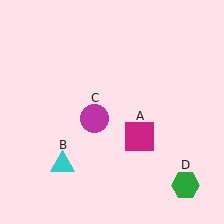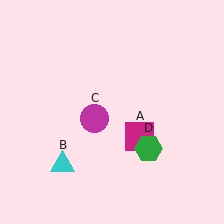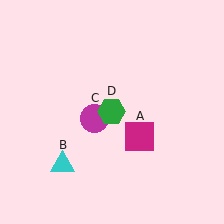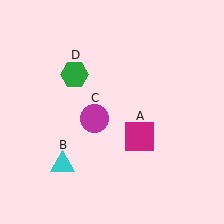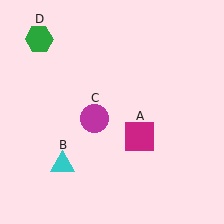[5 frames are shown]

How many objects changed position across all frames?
1 object changed position: green hexagon (object D).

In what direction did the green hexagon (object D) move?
The green hexagon (object D) moved up and to the left.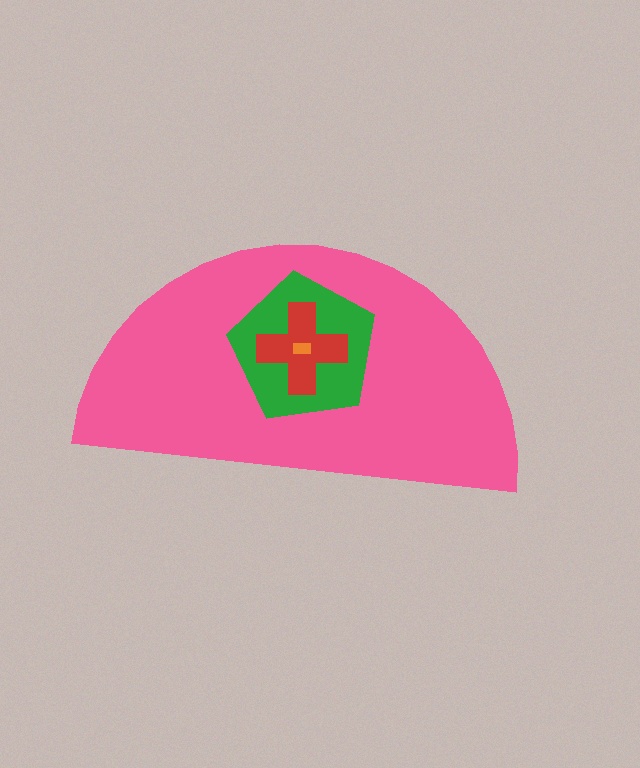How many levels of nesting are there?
4.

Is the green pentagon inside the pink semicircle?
Yes.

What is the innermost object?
The orange rectangle.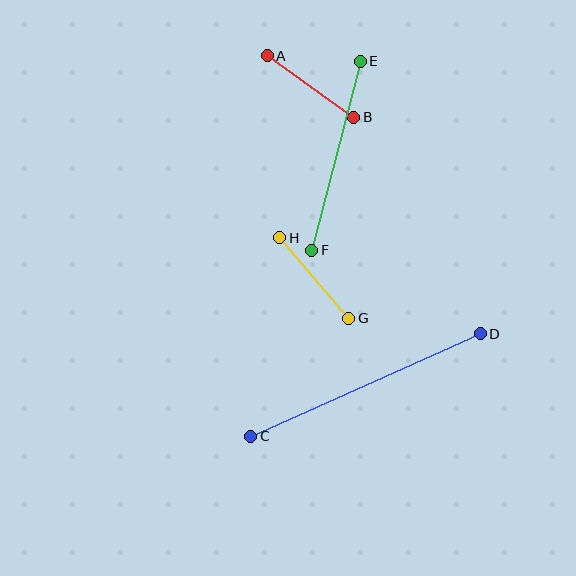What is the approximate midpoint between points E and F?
The midpoint is at approximately (336, 156) pixels.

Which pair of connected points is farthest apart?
Points C and D are farthest apart.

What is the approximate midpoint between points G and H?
The midpoint is at approximately (314, 278) pixels.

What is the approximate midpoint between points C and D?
The midpoint is at approximately (366, 385) pixels.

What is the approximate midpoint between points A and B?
The midpoint is at approximately (310, 87) pixels.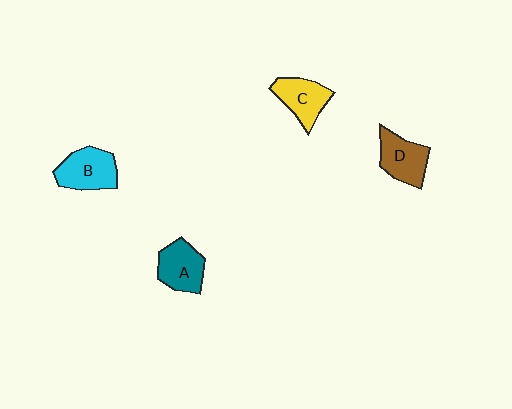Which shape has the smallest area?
Shape C (yellow).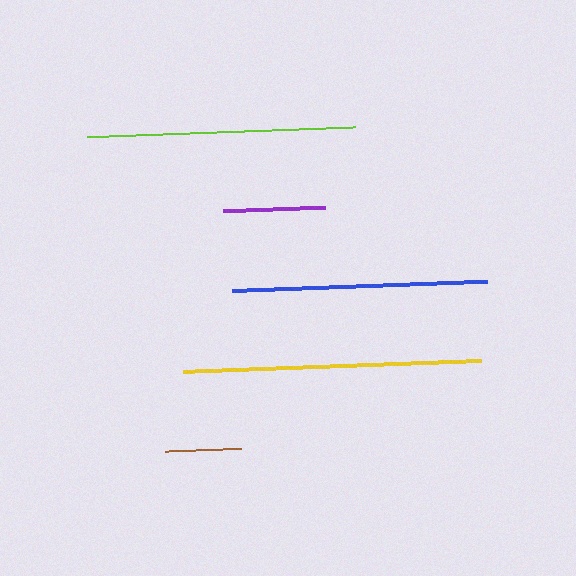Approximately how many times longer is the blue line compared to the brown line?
The blue line is approximately 3.4 times the length of the brown line.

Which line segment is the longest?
The yellow line is the longest at approximately 298 pixels.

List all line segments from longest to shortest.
From longest to shortest: yellow, lime, blue, purple, brown.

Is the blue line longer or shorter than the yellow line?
The yellow line is longer than the blue line.